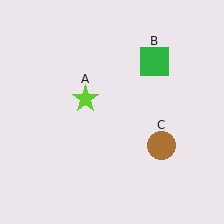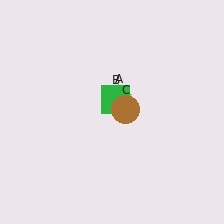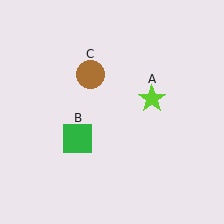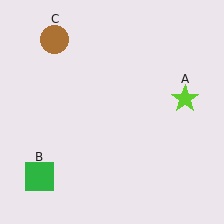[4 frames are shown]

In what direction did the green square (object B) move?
The green square (object B) moved down and to the left.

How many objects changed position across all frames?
3 objects changed position: lime star (object A), green square (object B), brown circle (object C).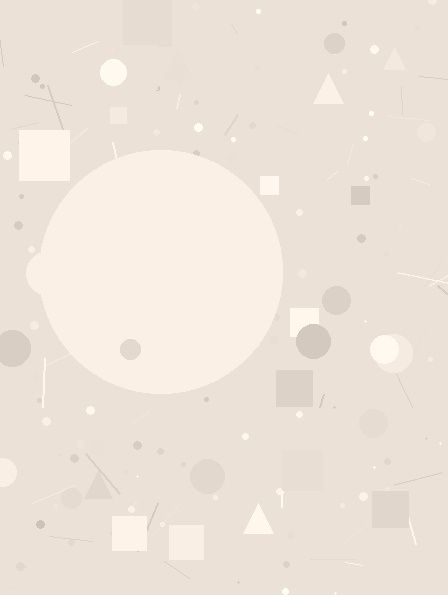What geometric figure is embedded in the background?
A circle is embedded in the background.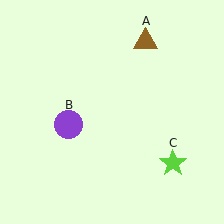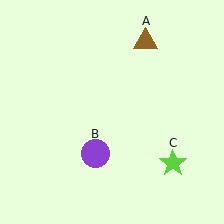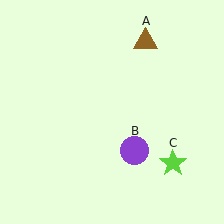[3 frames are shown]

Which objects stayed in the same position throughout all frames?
Brown triangle (object A) and lime star (object C) remained stationary.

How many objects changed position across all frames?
1 object changed position: purple circle (object B).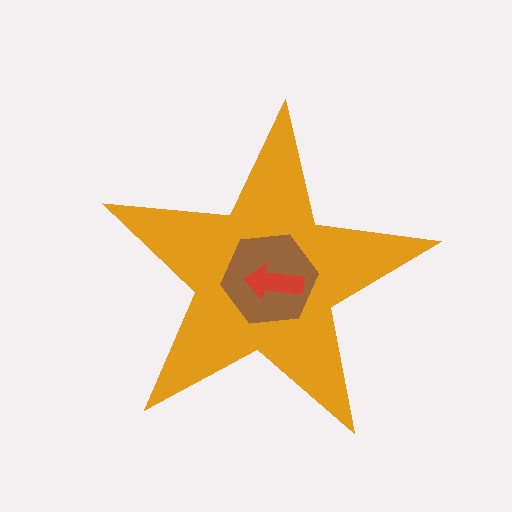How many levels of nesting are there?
3.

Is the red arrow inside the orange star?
Yes.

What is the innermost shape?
The red arrow.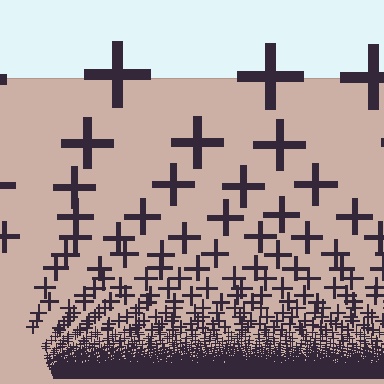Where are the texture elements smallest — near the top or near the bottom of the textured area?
Near the bottom.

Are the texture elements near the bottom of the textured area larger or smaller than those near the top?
Smaller. The gradient is inverted — elements near the bottom are smaller and denser.